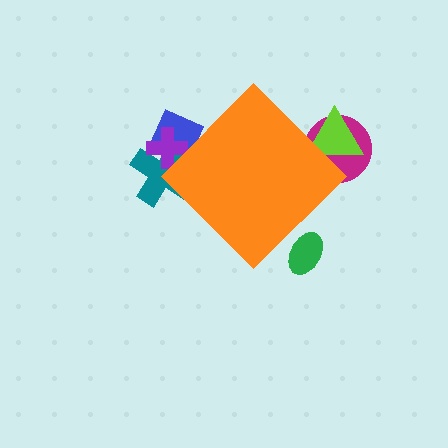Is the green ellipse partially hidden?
Yes, the green ellipse is partially hidden behind the orange diamond.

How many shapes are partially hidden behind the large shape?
6 shapes are partially hidden.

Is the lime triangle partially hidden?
Yes, the lime triangle is partially hidden behind the orange diamond.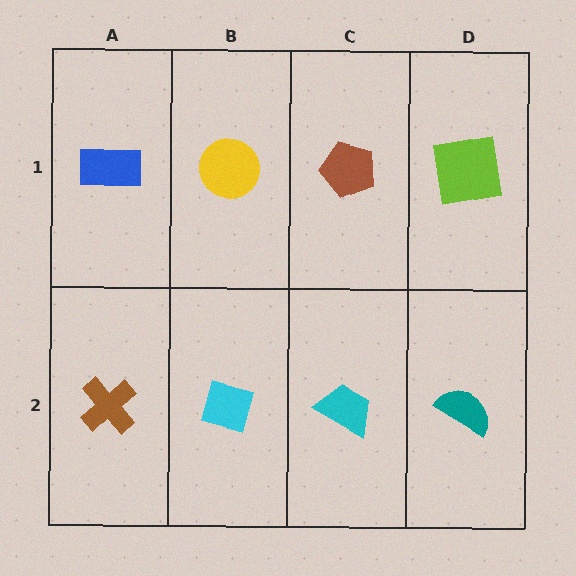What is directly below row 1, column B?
A cyan square.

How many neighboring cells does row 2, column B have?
3.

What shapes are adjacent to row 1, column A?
A brown cross (row 2, column A), a yellow circle (row 1, column B).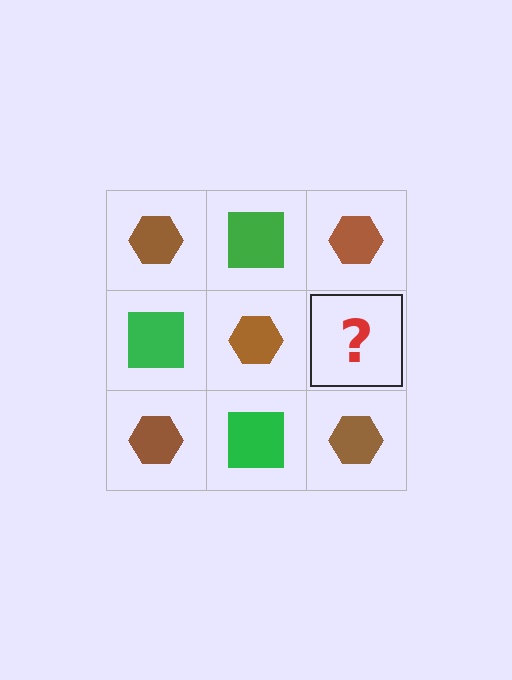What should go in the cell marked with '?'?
The missing cell should contain a green square.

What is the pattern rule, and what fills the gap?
The rule is that it alternates brown hexagon and green square in a checkerboard pattern. The gap should be filled with a green square.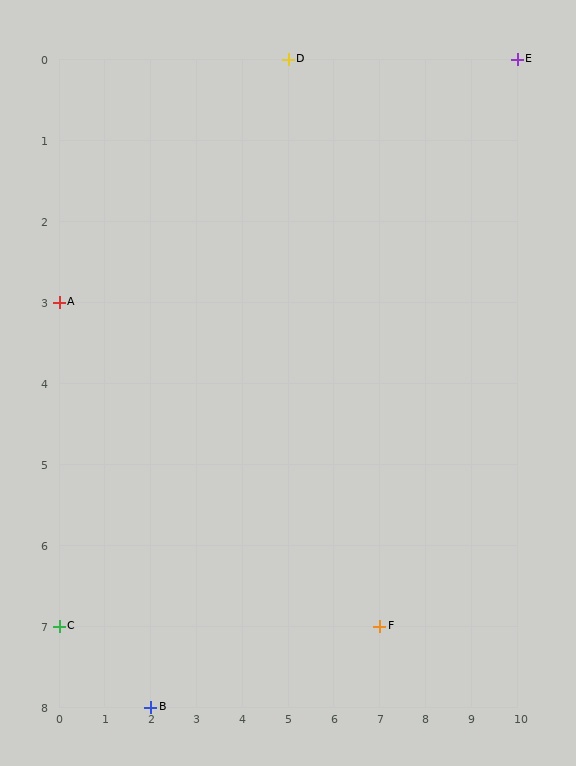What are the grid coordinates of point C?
Point C is at grid coordinates (0, 7).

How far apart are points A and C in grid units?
Points A and C are 4 rows apart.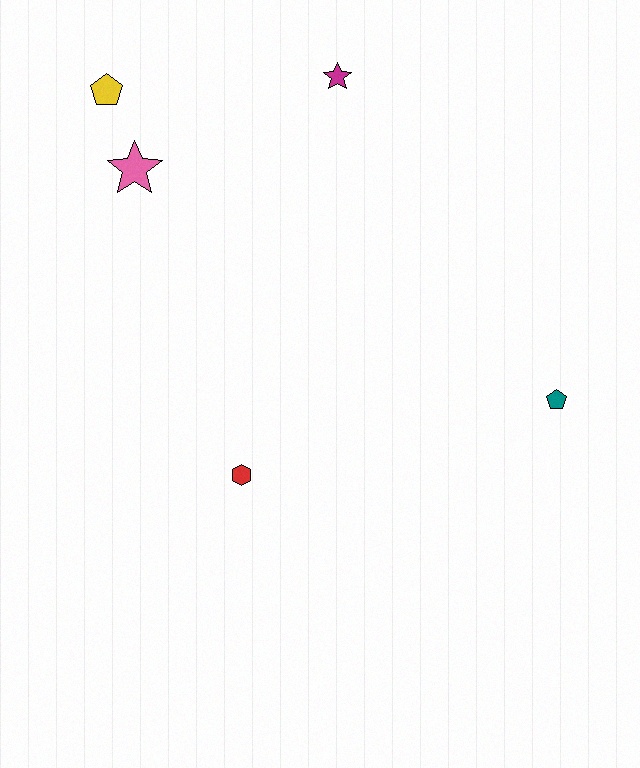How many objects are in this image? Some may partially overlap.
There are 5 objects.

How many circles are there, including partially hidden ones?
There are no circles.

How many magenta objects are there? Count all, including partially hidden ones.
There is 1 magenta object.